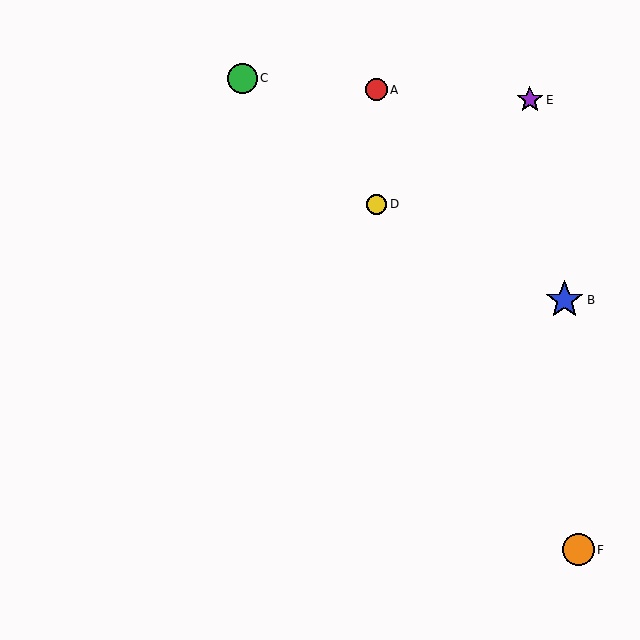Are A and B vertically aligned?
No, A is at x≈376 and B is at x≈564.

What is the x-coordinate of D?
Object D is at x≈376.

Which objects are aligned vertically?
Objects A, D are aligned vertically.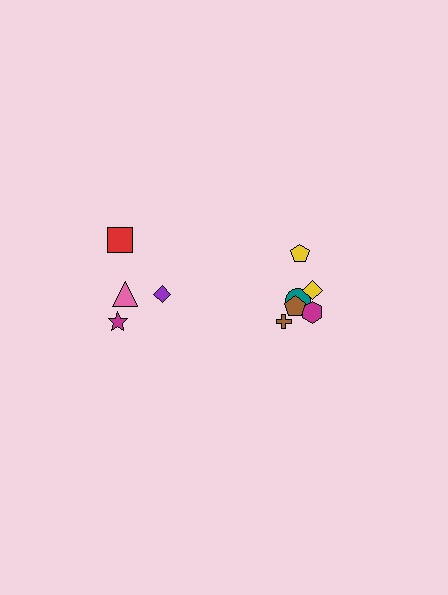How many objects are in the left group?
There are 4 objects.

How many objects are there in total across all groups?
There are 10 objects.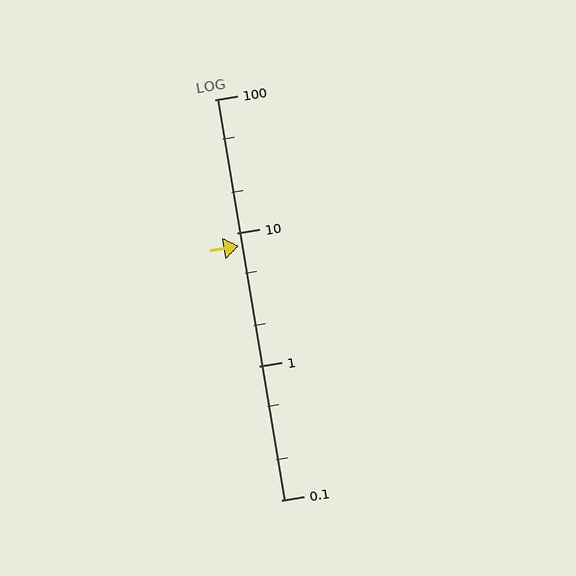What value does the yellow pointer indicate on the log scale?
The pointer indicates approximately 8.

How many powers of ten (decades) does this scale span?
The scale spans 3 decades, from 0.1 to 100.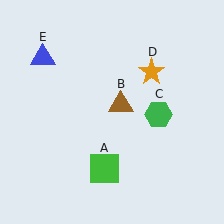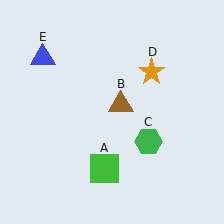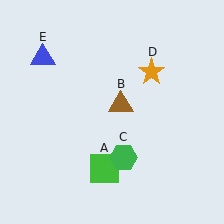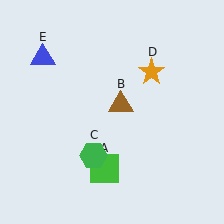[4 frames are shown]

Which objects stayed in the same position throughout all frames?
Green square (object A) and brown triangle (object B) and orange star (object D) and blue triangle (object E) remained stationary.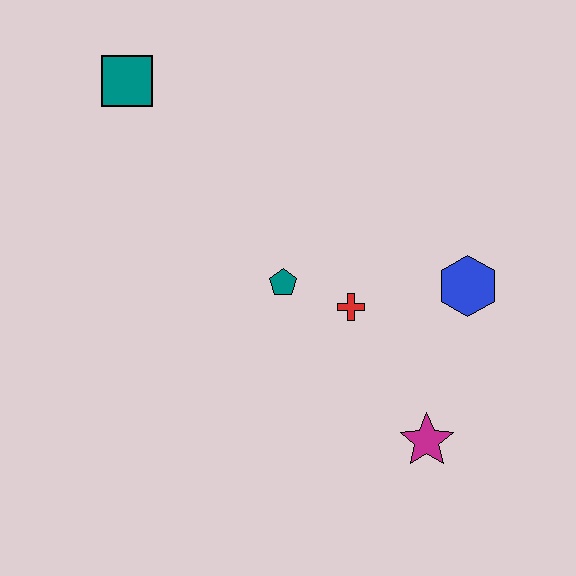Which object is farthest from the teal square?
The magenta star is farthest from the teal square.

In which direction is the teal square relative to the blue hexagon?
The teal square is to the left of the blue hexagon.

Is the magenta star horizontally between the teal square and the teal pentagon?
No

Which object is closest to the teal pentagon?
The red cross is closest to the teal pentagon.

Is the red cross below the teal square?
Yes